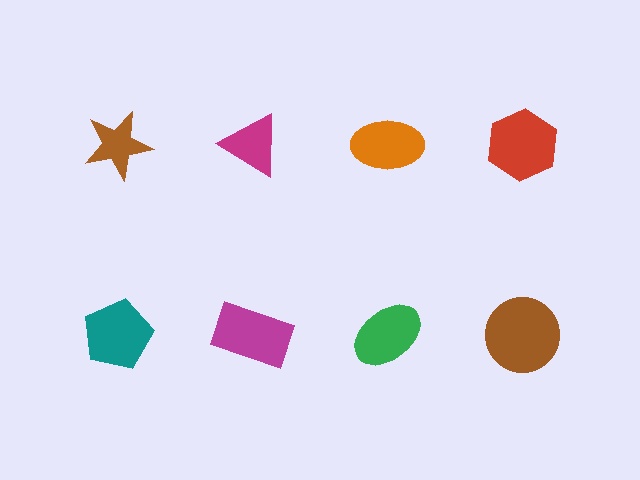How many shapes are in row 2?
4 shapes.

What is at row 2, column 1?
A teal pentagon.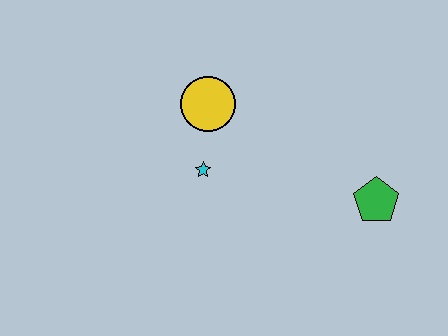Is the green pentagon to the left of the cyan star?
No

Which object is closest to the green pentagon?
The cyan star is closest to the green pentagon.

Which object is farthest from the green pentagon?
The yellow circle is farthest from the green pentagon.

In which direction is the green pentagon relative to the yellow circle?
The green pentagon is to the right of the yellow circle.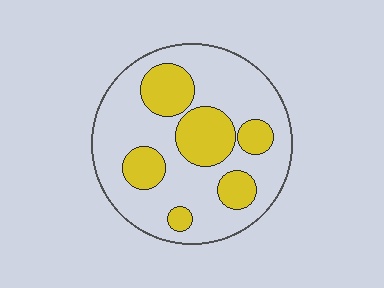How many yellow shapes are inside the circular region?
6.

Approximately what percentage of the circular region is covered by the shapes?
Approximately 30%.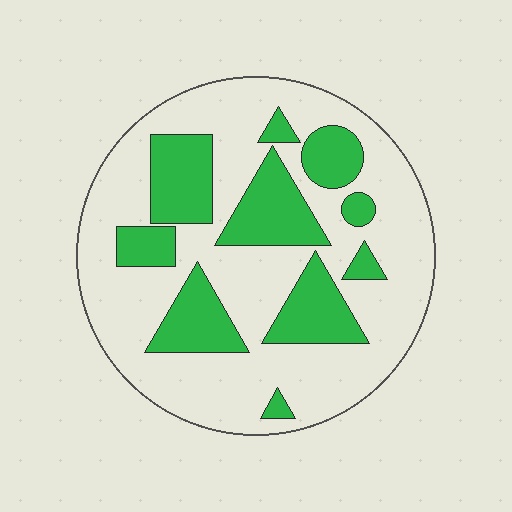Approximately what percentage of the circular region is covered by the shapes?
Approximately 30%.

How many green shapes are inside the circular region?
10.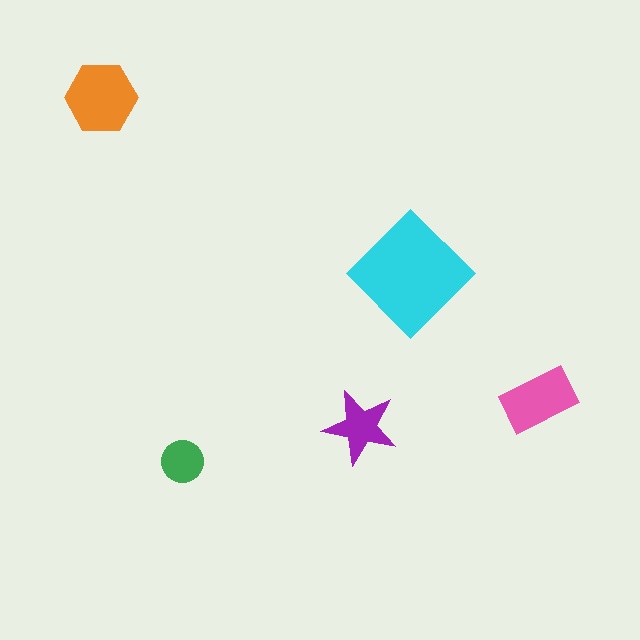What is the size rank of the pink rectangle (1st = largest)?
3rd.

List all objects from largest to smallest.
The cyan diamond, the orange hexagon, the pink rectangle, the purple star, the green circle.